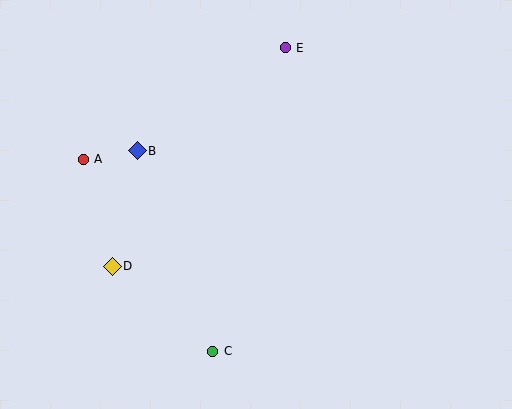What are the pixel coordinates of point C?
Point C is at (213, 351).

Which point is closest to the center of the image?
Point B at (137, 151) is closest to the center.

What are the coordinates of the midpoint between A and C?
The midpoint between A and C is at (148, 255).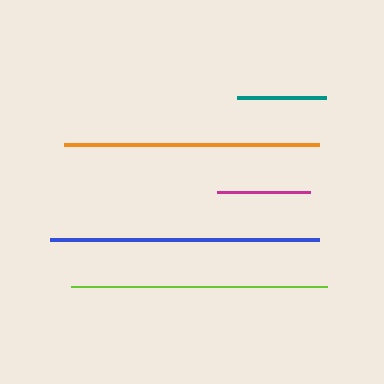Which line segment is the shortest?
The teal line is the shortest at approximately 89 pixels.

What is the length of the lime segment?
The lime segment is approximately 256 pixels long.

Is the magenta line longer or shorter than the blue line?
The blue line is longer than the magenta line.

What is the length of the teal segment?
The teal segment is approximately 89 pixels long.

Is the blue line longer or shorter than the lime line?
The blue line is longer than the lime line.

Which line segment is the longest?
The blue line is the longest at approximately 269 pixels.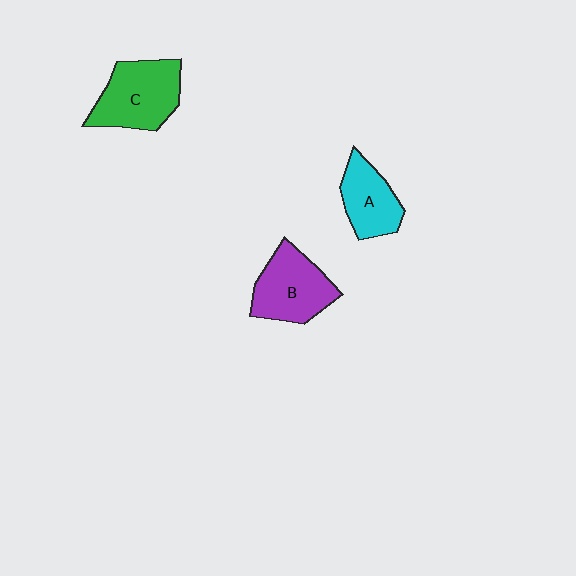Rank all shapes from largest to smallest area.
From largest to smallest: C (green), B (purple), A (cyan).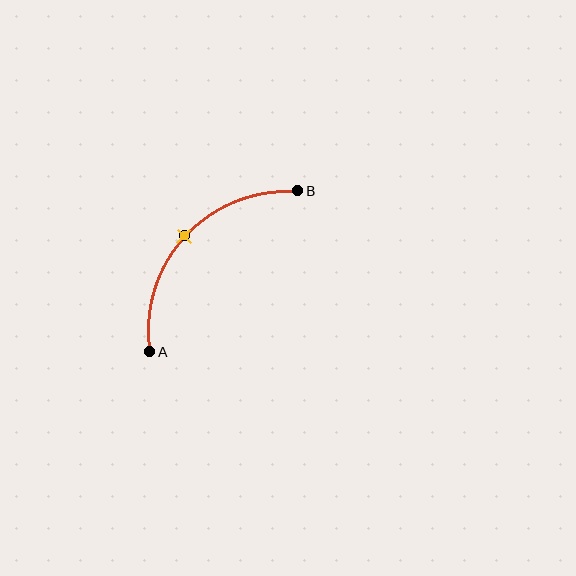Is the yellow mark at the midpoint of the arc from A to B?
Yes. The yellow mark lies on the arc at equal arc-length from both A and B — it is the arc midpoint.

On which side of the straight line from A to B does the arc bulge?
The arc bulges above and to the left of the straight line connecting A and B.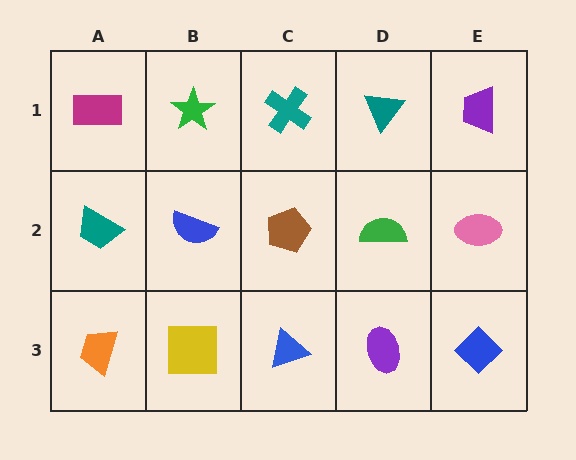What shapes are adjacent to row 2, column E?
A purple trapezoid (row 1, column E), a blue diamond (row 3, column E), a green semicircle (row 2, column D).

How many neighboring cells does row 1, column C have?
3.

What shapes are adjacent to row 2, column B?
A green star (row 1, column B), a yellow square (row 3, column B), a teal trapezoid (row 2, column A), a brown pentagon (row 2, column C).